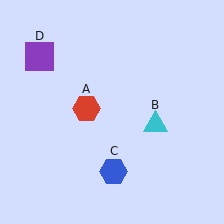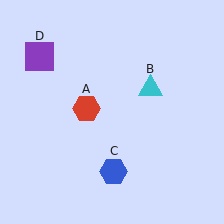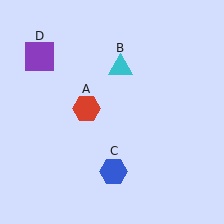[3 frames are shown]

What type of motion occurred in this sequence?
The cyan triangle (object B) rotated counterclockwise around the center of the scene.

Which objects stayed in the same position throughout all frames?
Red hexagon (object A) and blue hexagon (object C) and purple square (object D) remained stationary.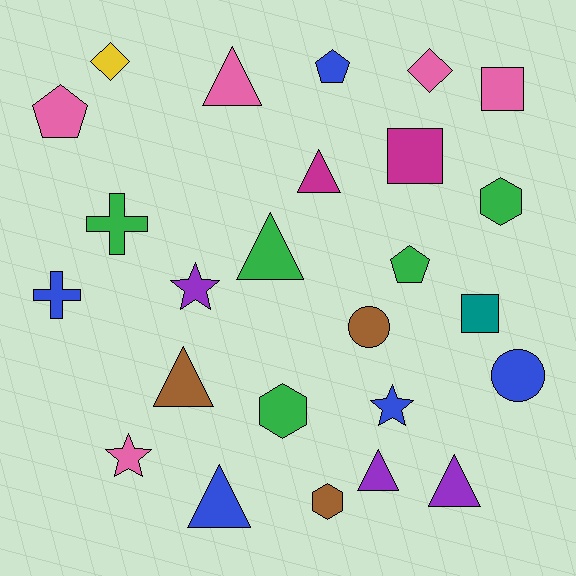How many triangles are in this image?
There are 7 triangles.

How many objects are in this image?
There are 25 objects.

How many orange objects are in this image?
There are no orange objects.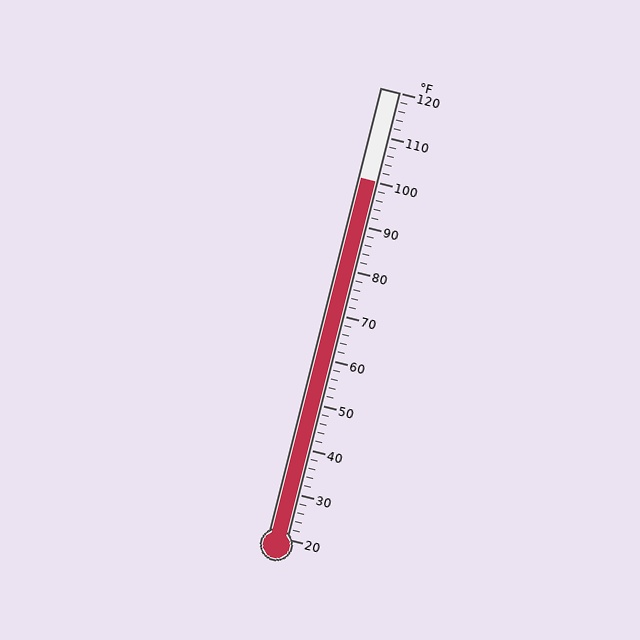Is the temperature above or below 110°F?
The temperature is below 110°F.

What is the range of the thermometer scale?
The thermometer scale ranges from 20°F to 120°F.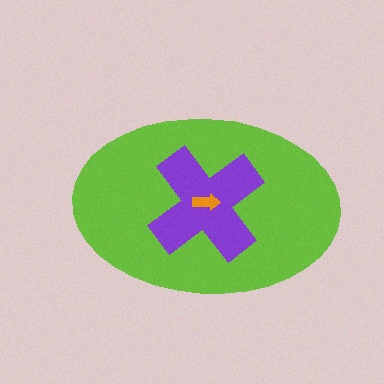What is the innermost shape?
The orange arrow.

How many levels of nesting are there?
3.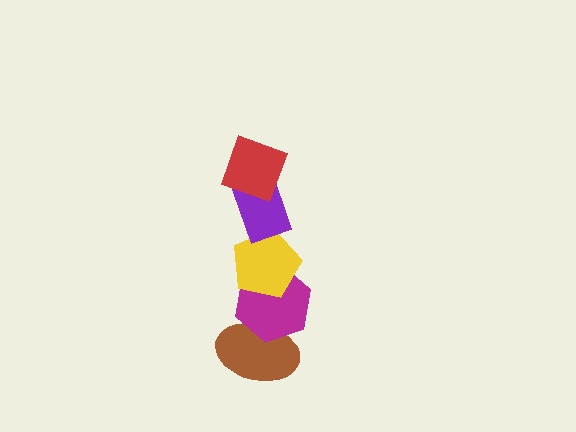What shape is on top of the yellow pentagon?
The purple rectangle is on top of the yellow pentagon.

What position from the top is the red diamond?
The red diamond is 1st from the top.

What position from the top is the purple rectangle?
The purple rectangle is 2nd from the top.